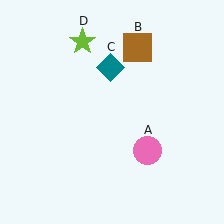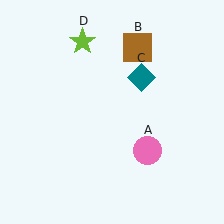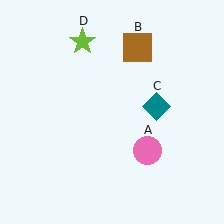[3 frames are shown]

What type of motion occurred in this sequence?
The teal diamond (object C) rotated clockwise around the center of the scene.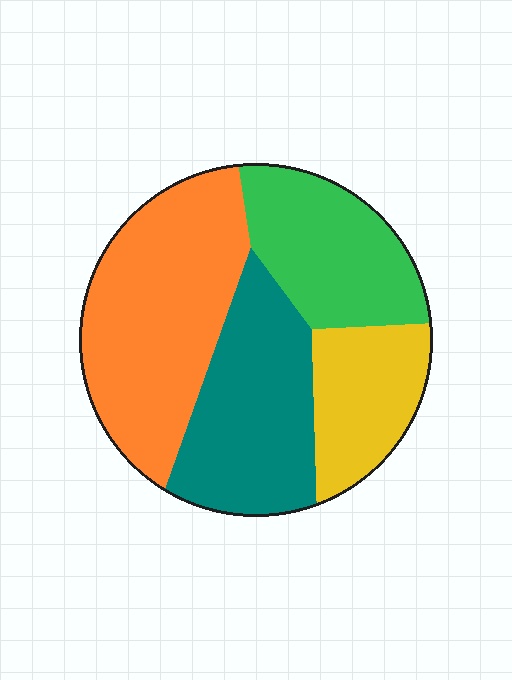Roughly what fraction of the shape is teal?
Teal takes up between a sixth and a third of the shape.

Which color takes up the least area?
Yellow, at roughly 15%.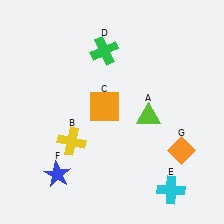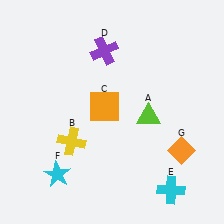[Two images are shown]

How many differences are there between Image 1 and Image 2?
There are 2 differences between the two images.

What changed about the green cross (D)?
In Image 1, D is green. In Image 2, it changed to purple.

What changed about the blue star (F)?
In Image 1, F is blue. In Image 2, it changed to cyan.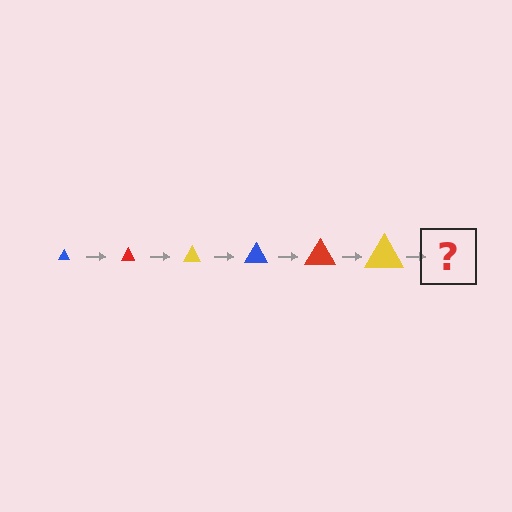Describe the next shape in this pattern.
It should be a blue triangle, larger than the previous one.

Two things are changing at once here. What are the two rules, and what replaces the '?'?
The two rules are that the triangle grows larger each step and the color cycles through blue, red, and yellow. The '?' should be a blue triangle, larger than the previous one.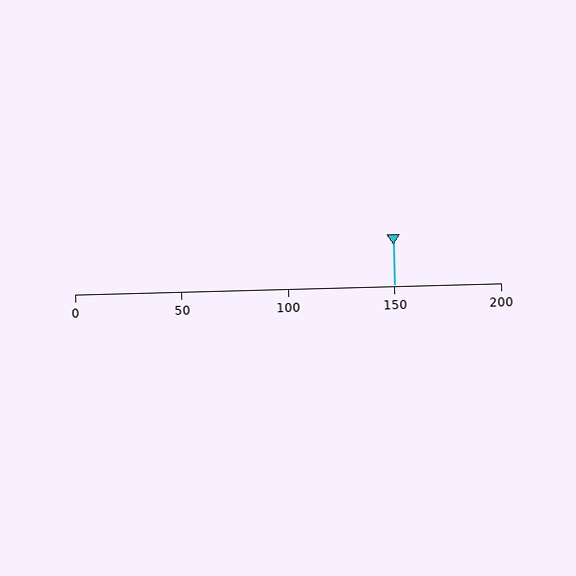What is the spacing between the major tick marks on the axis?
The major ticks are spaced 50 apart.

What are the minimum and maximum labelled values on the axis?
The axis runs from 0 to 200.